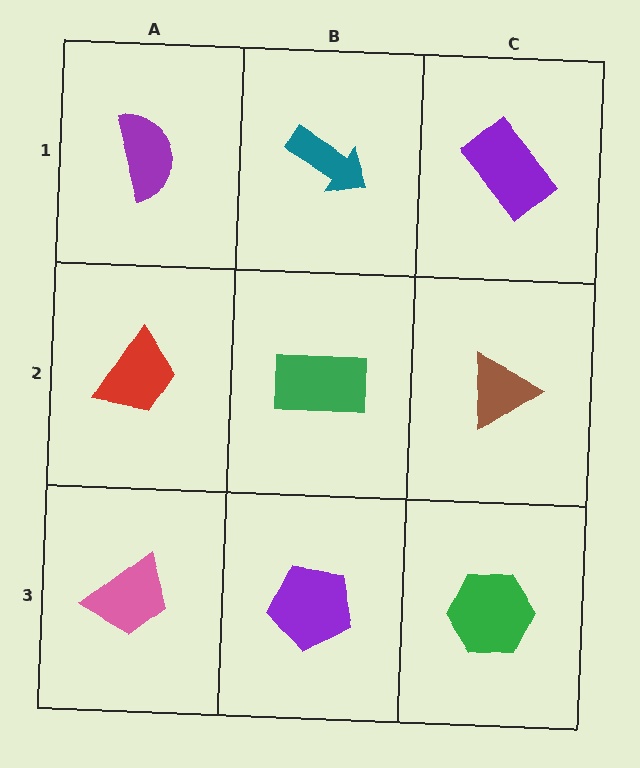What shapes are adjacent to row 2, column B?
A teal arrow (row 1, column B), a purple pentagon (row 3, column B), a red trapezoid (row 2, column A), a brown triangle (row 2, column C).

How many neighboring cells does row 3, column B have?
3.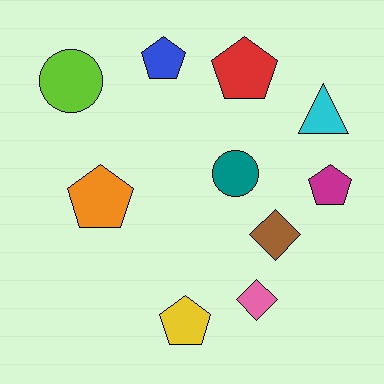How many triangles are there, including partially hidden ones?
There is 1 triangle.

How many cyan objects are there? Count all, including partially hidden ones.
There is 1 cyan object.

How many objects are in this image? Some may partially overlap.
There are 10 objects.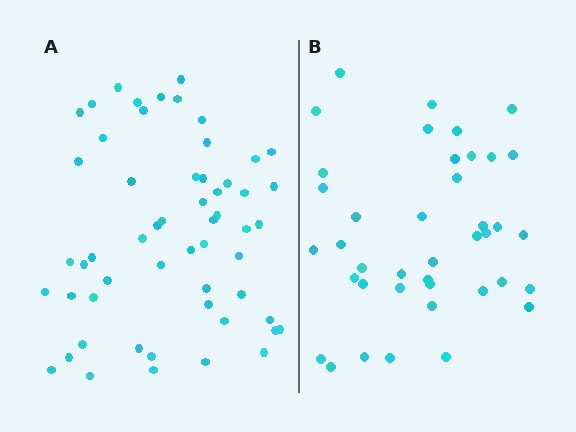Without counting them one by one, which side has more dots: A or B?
Region A (the left region) has more dots.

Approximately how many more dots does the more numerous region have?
Region A has approximately 15 more dots than region B.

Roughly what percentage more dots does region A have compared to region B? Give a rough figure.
About 40% more.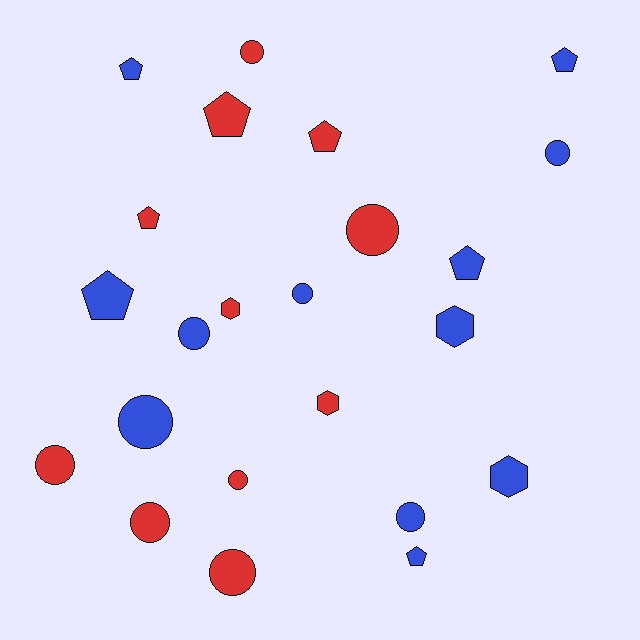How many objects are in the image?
There are 23 objects.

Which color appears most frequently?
Blue, with 12 objects.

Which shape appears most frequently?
Circle, with 11 objects.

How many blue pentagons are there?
There are 5 blue pentagons.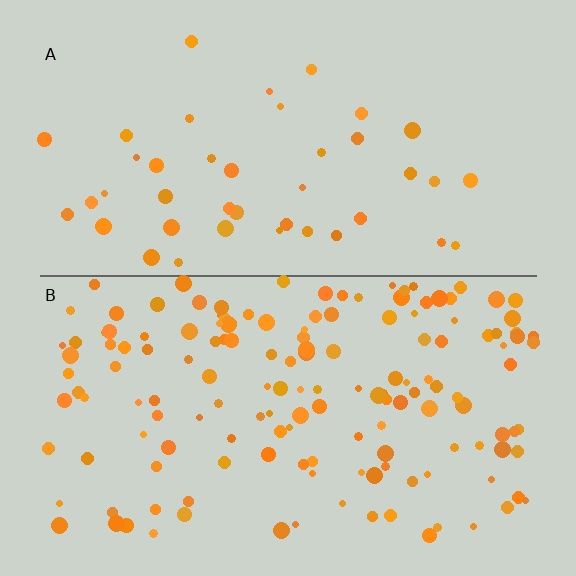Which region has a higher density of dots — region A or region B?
B (the bottom).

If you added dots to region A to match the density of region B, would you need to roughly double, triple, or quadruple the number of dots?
Approximately quadruple.